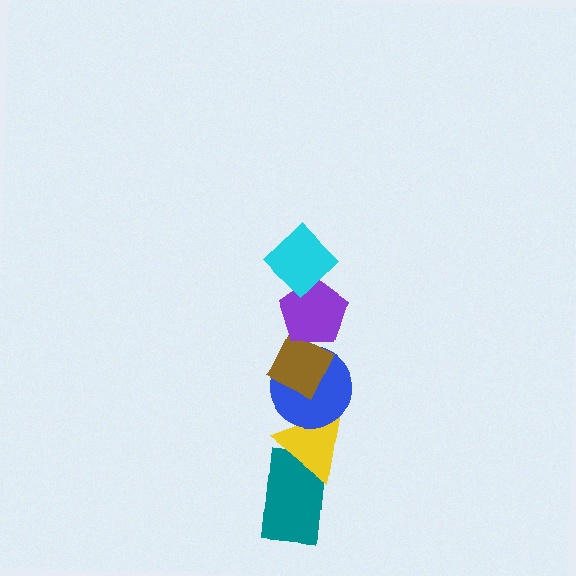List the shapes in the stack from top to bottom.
From top to bottom: the cyan diamond, the purple pentagon, the brown diamond, the blue circle, the yellow triangle, the teal rectangle.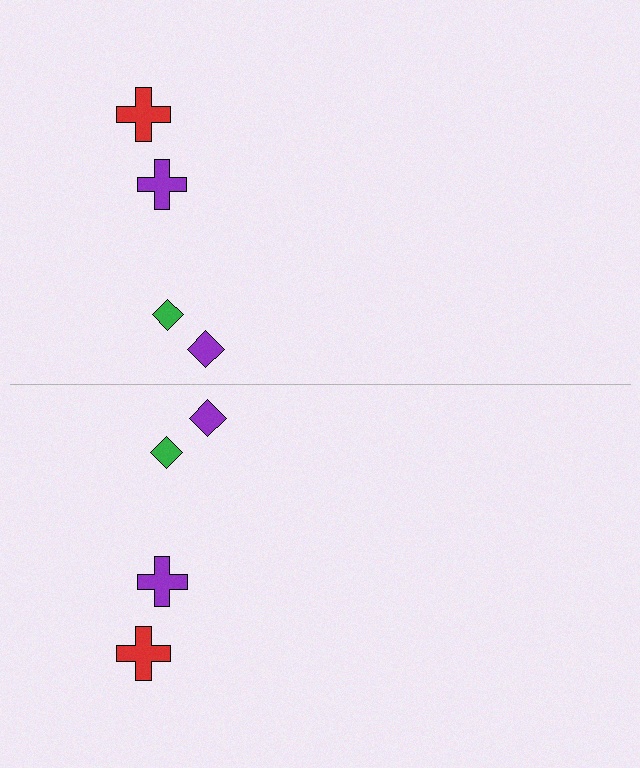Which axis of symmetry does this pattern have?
The pattern has a horizontal axis of symmetry running through the center of the image.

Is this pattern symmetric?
Yes, this pattern has bilateral (reflection) symmetry.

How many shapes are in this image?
There are 8 shapes in this image.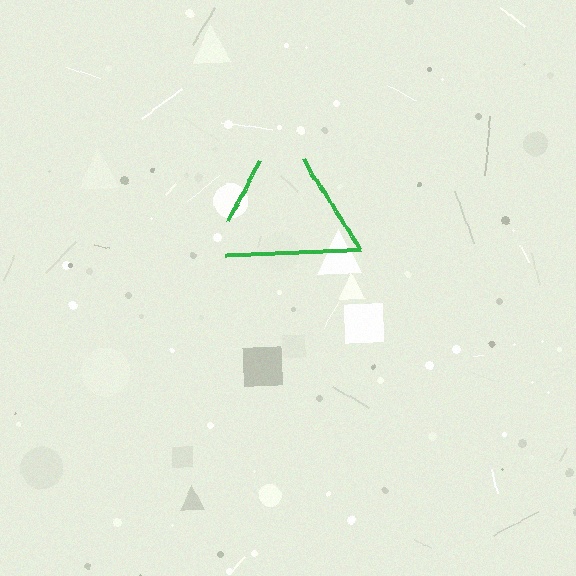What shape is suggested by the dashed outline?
The dashed outline suggests a triangle.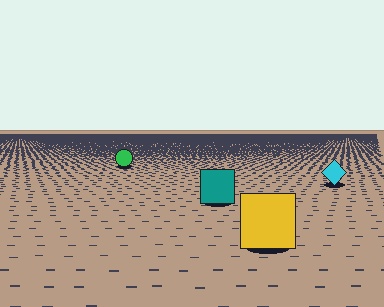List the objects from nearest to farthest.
From nearest to farthest: the yellow square, the teal square, the cyan diamond, the green circle.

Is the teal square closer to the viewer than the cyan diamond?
Yes. The teal square is closer — you can tell from the texture gradient: the ground texture is coarser near it.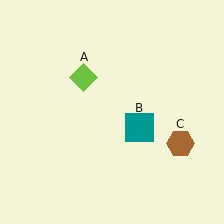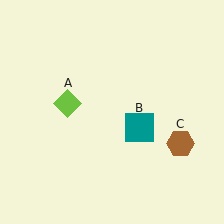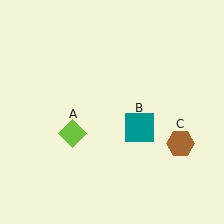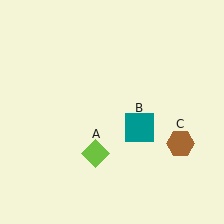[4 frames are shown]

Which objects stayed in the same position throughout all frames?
Teal square (object B) and brown hexagon (object C) remained stationary.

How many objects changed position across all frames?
1 object changed position: lime diamond (object A).